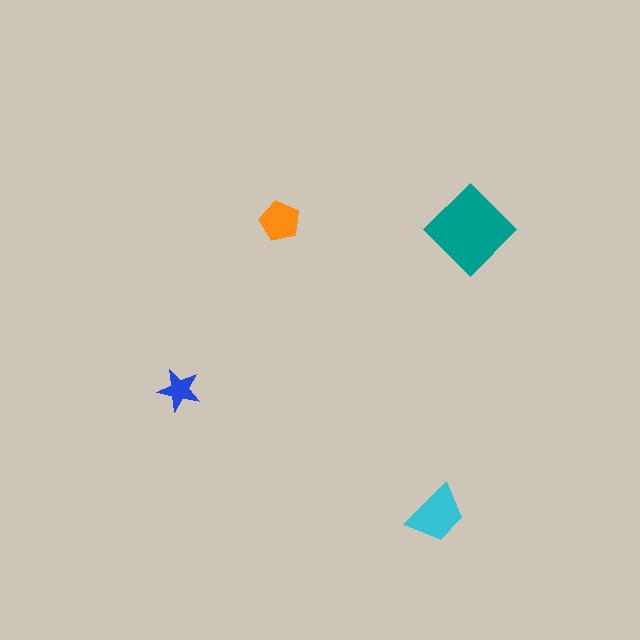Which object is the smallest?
The blue star.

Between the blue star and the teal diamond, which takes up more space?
The teal diamond.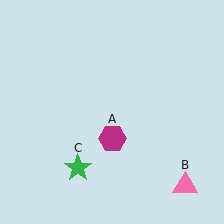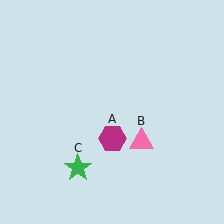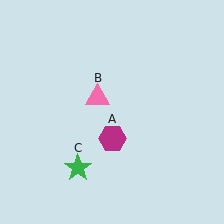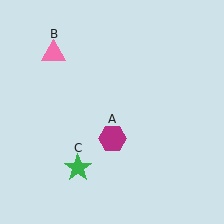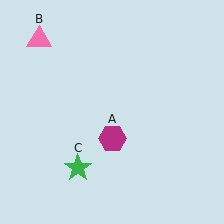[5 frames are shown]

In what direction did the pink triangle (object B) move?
The pink triangle (object B) moved up and to the left.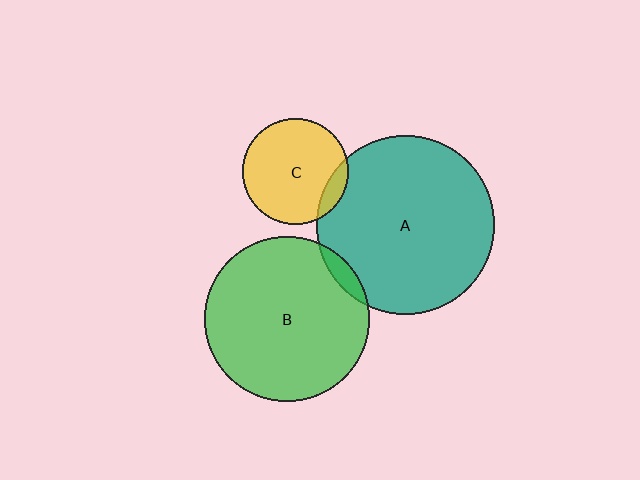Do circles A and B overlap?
Yes.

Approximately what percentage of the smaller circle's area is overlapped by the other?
Approximately 5%.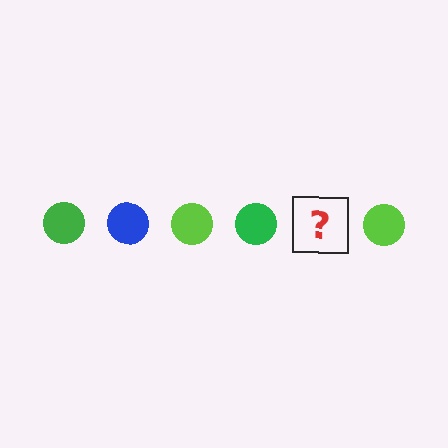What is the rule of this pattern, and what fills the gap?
The rule is that the pattern cycles through green, blue, lime circles. The gap should be filled with a blue circle.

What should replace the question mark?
The question mark should be replaced with a blue circle.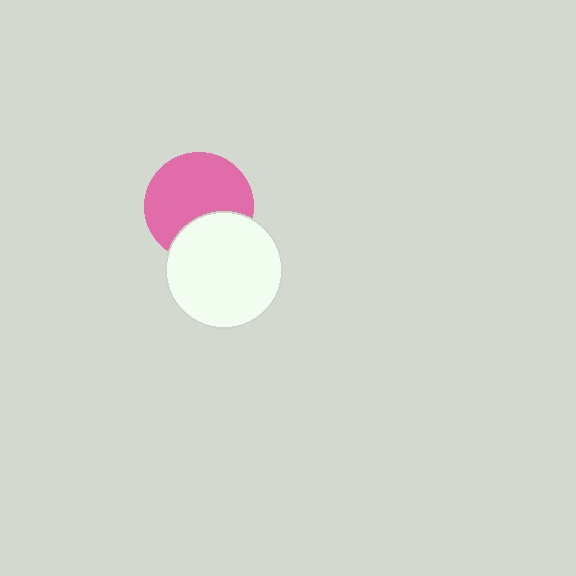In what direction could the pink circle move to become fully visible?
The pink circle could move up. That would shift it out from behind the white circle entirely.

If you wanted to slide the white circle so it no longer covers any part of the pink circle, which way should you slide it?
Slide it down — that is the most direct way to separate the two shapes.